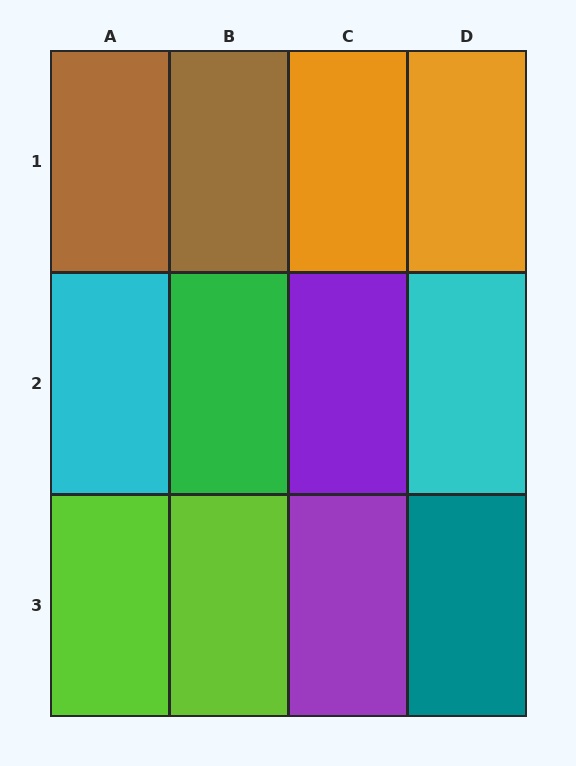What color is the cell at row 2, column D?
Cyan.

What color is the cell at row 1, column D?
Orange.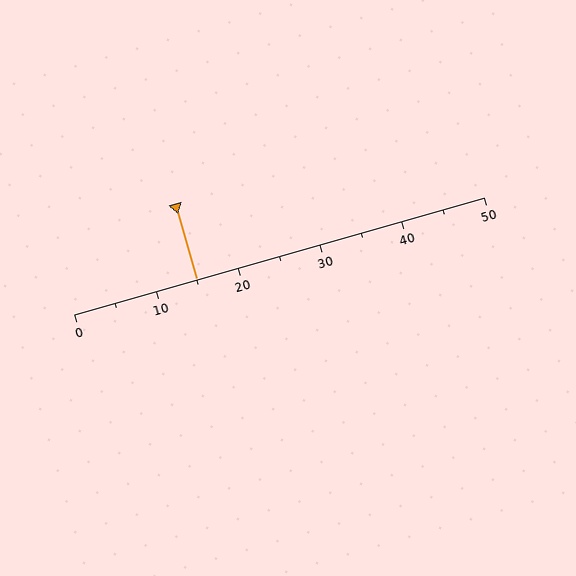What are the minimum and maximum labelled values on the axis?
The axis runs from 0 to 50.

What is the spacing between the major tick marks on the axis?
The major ticks are spaced 10 apart.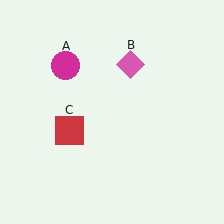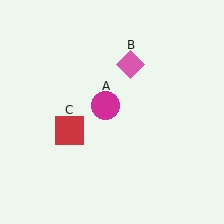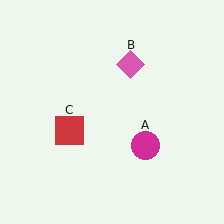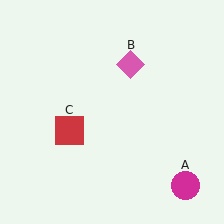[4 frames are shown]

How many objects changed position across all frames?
1 object changed position: magenta circle (object A).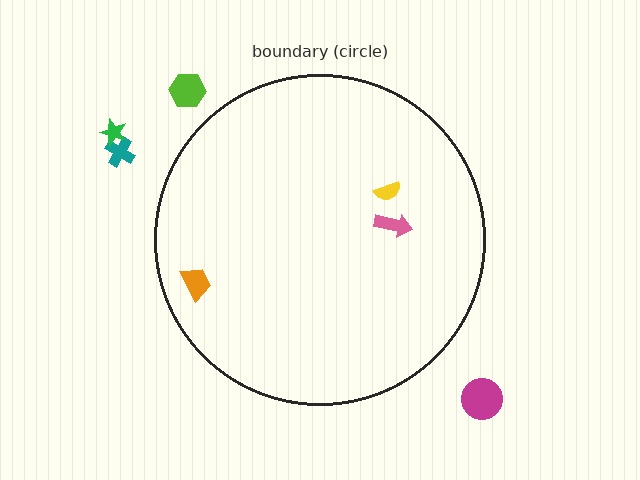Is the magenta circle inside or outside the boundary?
Outside.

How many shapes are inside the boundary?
3 inside, 4 outside.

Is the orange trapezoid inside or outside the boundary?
Inside.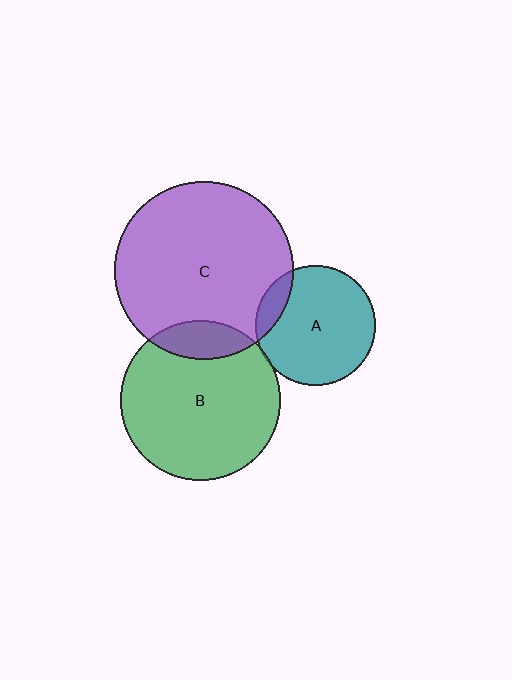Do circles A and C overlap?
Yes.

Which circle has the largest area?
Circle C (purple).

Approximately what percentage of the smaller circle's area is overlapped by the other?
Approximately 10%.